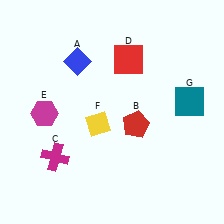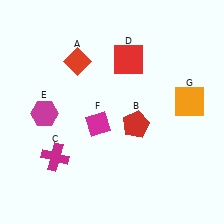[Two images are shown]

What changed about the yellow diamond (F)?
In Image 1, F is yellow. In Image 2, it changed to magenta.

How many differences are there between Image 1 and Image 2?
There are 3 differences between the two images.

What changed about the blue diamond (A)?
In Image 1, A is blue. In Image 2, it changed to red.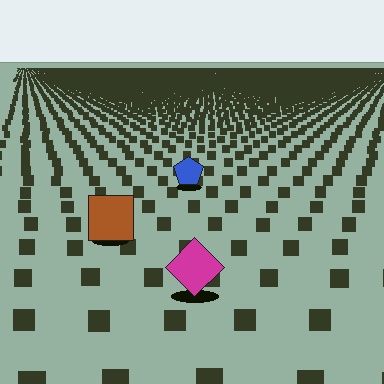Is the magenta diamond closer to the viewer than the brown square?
Yes. The magenta diamond is closer — you can tell from the texture gradient: the ground texture is coarser near it.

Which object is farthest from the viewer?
The blue pentagon is farthest from the viewer. It appears smaller and the ground texture around it is denser.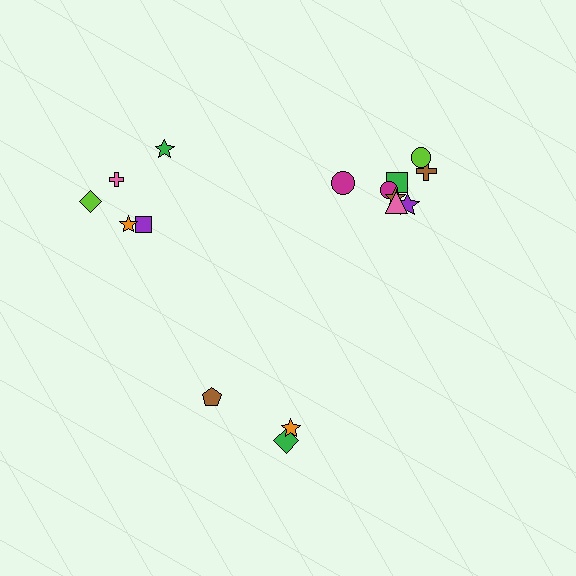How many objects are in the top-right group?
There are 8 objects.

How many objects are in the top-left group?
There are 5 objects.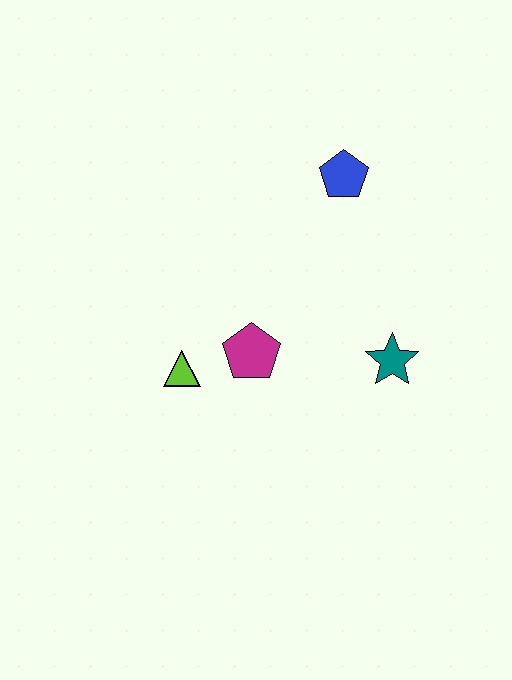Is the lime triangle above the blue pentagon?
No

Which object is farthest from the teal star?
The lime triangle is farthest from the teal star.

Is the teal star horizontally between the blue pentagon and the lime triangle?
No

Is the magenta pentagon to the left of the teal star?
Yes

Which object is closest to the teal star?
The magenta pentagon is closest to the teal star.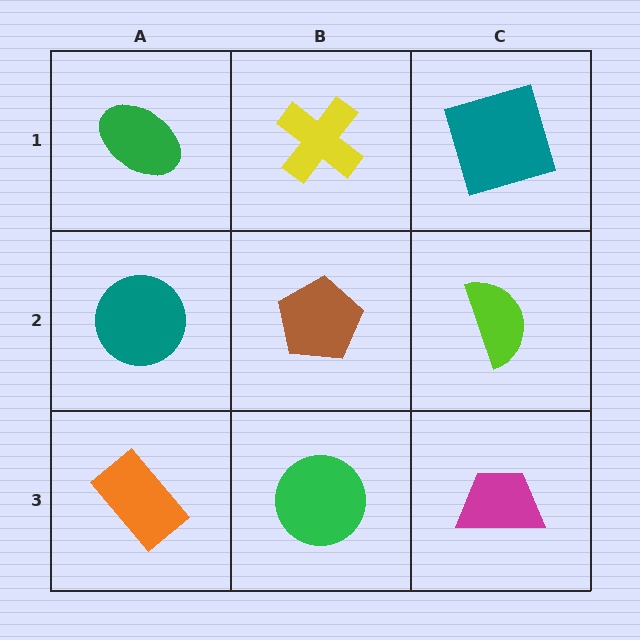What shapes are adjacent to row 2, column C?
A teal square (row 1, column C), a magenta trapezoid (row 3, column C), a brown pentagon (row 2, column B).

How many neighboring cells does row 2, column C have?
3.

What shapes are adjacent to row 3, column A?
A teal circle (row 2, column A), a green circle (row 3, column B).